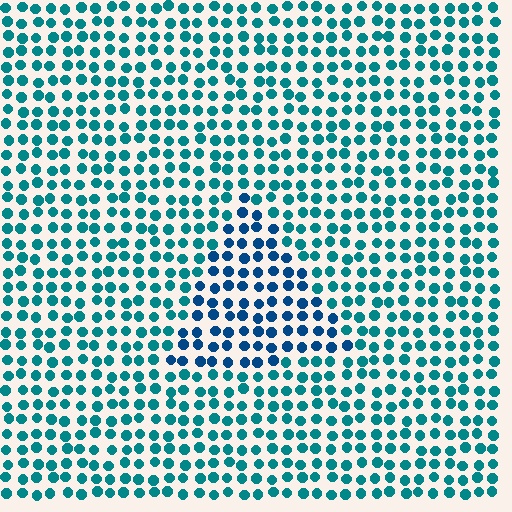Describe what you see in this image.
The image is filled with small teal elements in a uniform arrangement. A triangle-shaped region is visible where the elements are tinted to a slightly different hue, forming a subtle color boundary.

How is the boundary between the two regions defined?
The boundary is defined purely by a slight shift in hue (about 29 degrees). Spacing, size, and orientation are identical on both sides.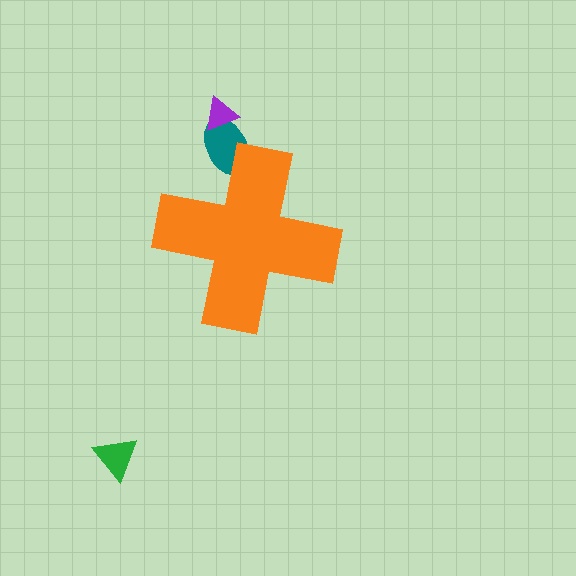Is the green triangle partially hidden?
No, the green triangle is fully visible.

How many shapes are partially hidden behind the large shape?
1 shape is partially hidden.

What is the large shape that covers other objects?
An orange cross.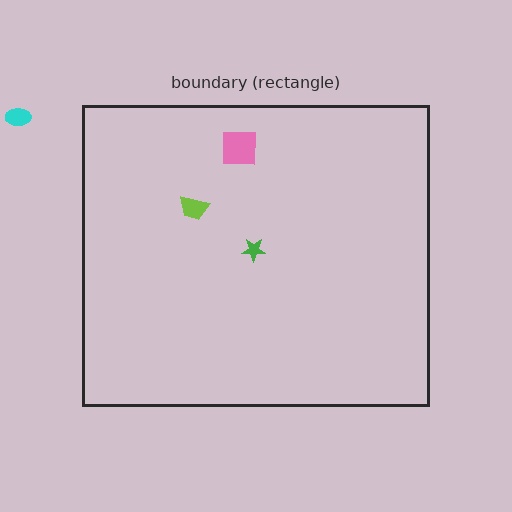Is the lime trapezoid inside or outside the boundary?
Inside.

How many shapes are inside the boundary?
3 inside, 1 outside.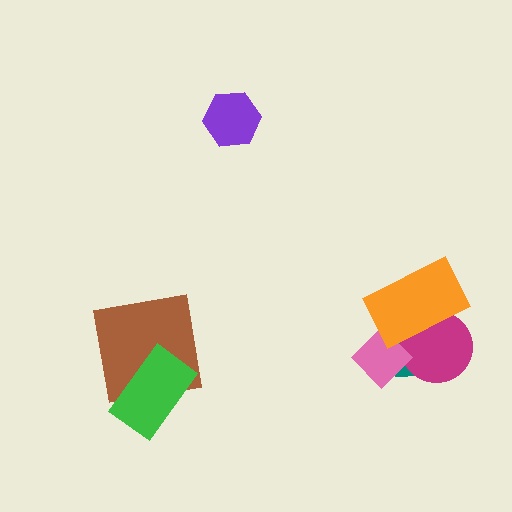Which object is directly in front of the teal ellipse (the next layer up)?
The magenta circle is directly in front of the teal ellipse.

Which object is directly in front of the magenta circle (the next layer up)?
The pink diamond is directly in front of the magenta circle.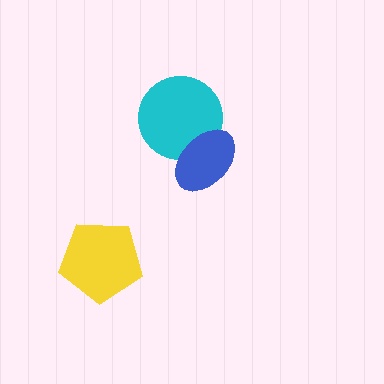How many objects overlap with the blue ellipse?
1 object overlaps with the blue ellipse.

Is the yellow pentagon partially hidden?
No, no other shape covers it.